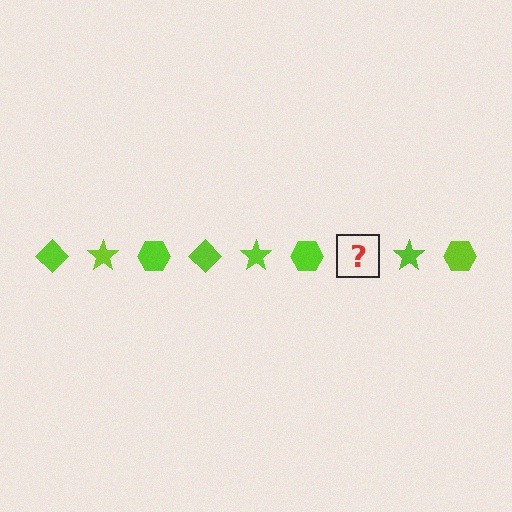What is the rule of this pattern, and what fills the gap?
The rule is that the pattern cycles through diamond, star, hexagon shapes in lime. The gap should be filled with a lime diamond.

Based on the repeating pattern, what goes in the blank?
The blank should be a lime diamond.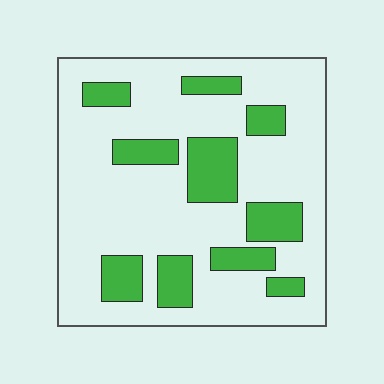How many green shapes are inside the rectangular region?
10.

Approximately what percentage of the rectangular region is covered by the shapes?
Approximately 25%.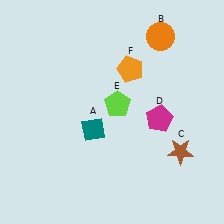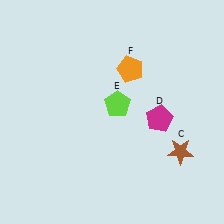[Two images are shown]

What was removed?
The orange circle (B), the teal diamond (A) were removed in Image 2.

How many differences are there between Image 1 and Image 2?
There are 2 differences between the two images.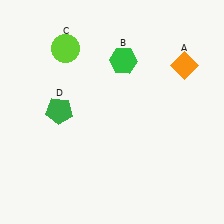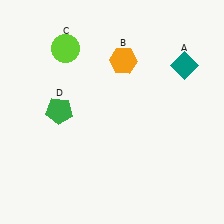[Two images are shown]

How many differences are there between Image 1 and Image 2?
There are 2 differences between the two images.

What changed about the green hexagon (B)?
In Image 1, B is green. In Image 2, it changed to orange.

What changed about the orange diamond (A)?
In Image 1, A is orange. In Image 2, it changed to teal.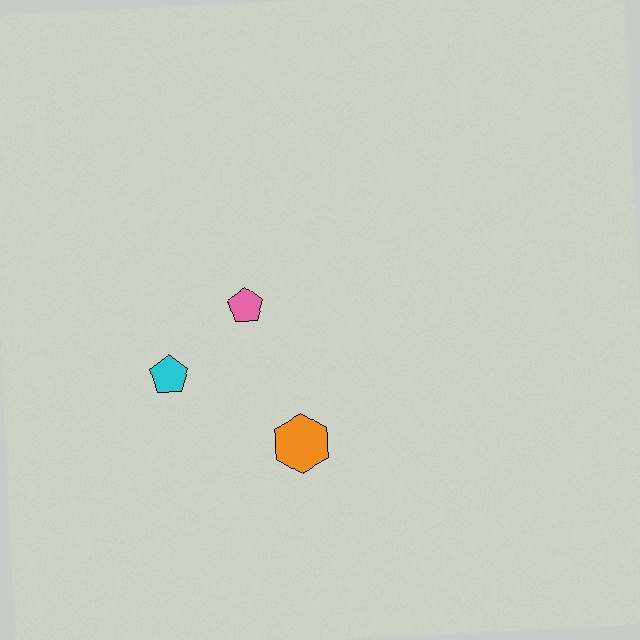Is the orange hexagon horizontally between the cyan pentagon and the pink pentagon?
No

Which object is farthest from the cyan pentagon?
The orange hexagon is farthest from the cyan pentagon.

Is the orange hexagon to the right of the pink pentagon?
Yes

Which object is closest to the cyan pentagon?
The pink pentagon is closest to the cyan pentagon.